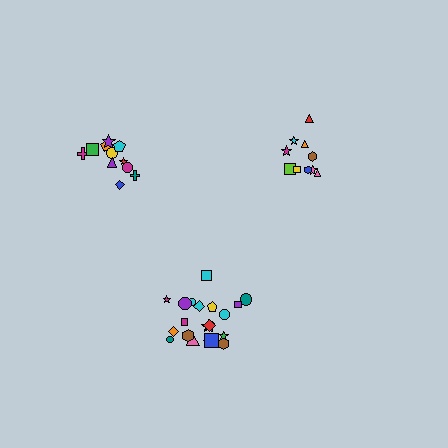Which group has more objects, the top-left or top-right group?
The top-left group.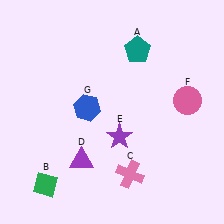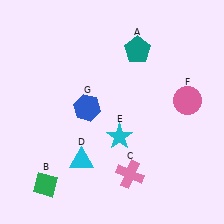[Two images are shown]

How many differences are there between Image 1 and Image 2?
There are 2 differences between the two images.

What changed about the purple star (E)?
In Image 1, E is purple. In Image 2, it changed to cyan.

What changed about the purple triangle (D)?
In Image 1, D is purple. In Image 2, it changed to cyan.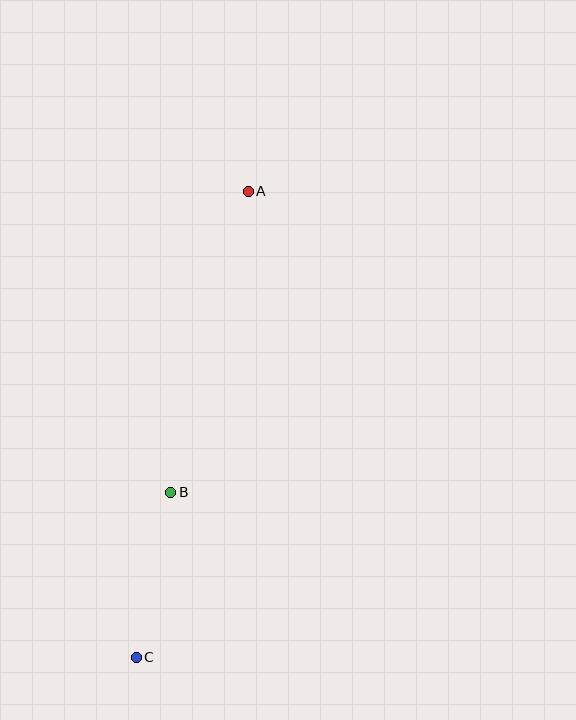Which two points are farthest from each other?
Points A and C are farthest from each other.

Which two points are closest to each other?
Points B and C are closest to each other.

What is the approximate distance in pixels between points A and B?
The distance between A and B is approximately 311 pixels.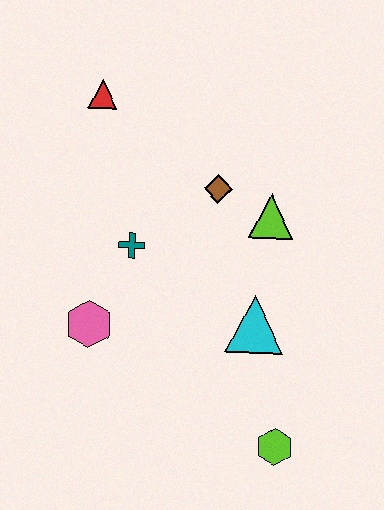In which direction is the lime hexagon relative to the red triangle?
The lime hexagon is below the red triangle.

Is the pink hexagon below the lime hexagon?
No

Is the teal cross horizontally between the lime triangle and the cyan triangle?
No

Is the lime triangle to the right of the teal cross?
Yes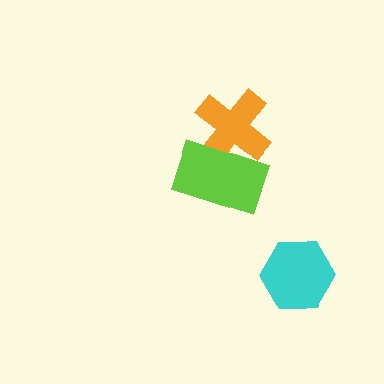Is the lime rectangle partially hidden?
No, no other shape covers it.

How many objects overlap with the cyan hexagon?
0 objects overlap with the cyan hexagon.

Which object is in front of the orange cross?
The lime rectangle is in front of the orange cross.